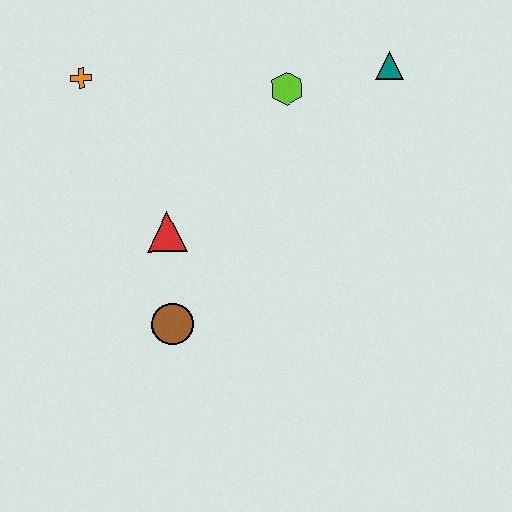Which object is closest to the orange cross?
The red triangle is closest to the orange cross.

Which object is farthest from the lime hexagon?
The brown circle is farthest from the lime hexagon.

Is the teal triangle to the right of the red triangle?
Yes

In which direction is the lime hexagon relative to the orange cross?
The lime hexagon is to the right of the orange cross.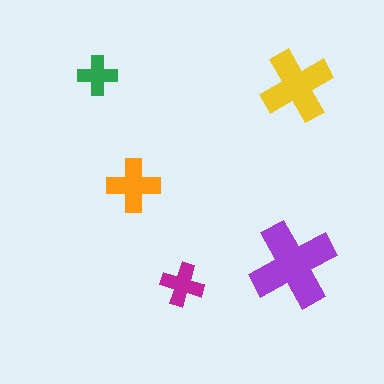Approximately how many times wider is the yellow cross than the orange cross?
About 1.5 times wider.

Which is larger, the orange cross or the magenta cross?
The orange one.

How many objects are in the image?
There are 5 objects in the image.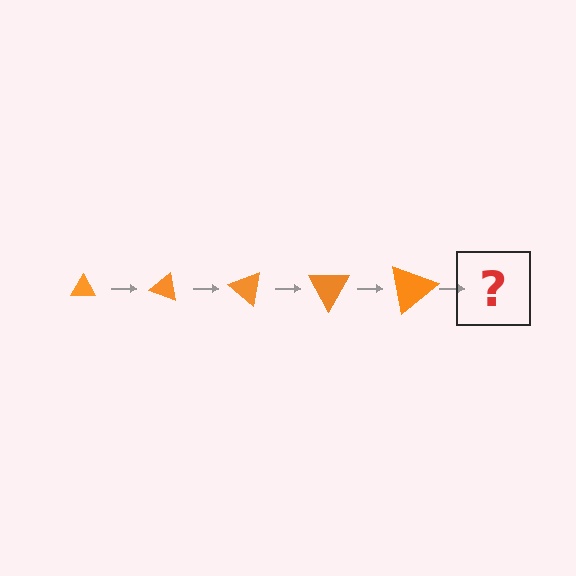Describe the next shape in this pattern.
It should be a triangle, larger than the previous one and rotated 100 degrees from the start.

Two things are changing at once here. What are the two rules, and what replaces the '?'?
The two rules are that the triangle grows larger each step and it rotates 20 degrees each step. The '?' should be a triangle, larger than the previous one and rotated 100 degrees from the start.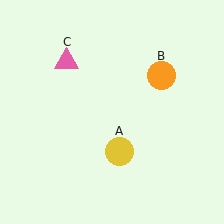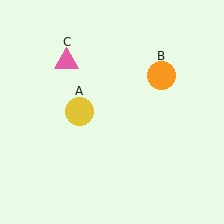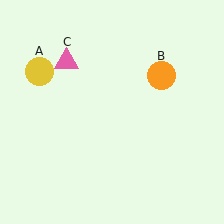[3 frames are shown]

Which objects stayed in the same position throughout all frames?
Orange circle (object B) and pink triangle (object C) remained stationary.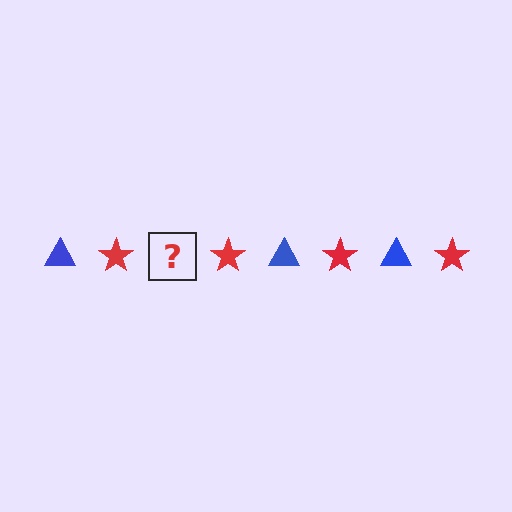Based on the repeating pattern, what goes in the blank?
The blank should be a blue triangle.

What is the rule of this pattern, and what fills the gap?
The rule is that the pattern alternates between blue triangle and red star. The gap should be filled with a blue triangle.